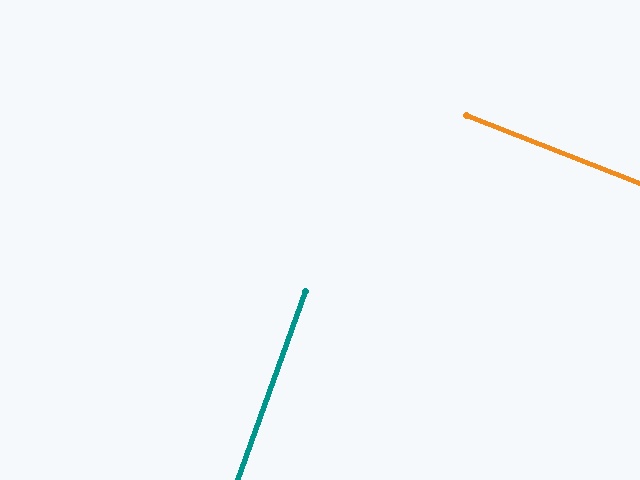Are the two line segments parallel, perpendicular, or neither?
Perpendicular — they meet at approximately 88°.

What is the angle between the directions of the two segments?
Approximately 88 degrees.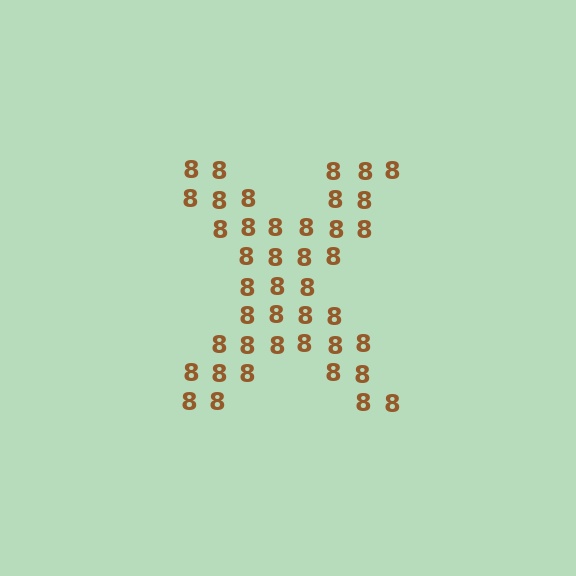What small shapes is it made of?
It is made of small digit 8's.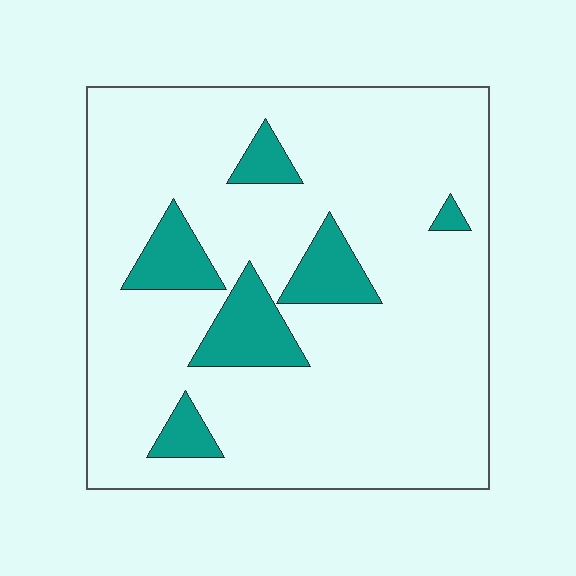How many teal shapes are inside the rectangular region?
6.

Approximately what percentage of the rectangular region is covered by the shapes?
Approximately 15%.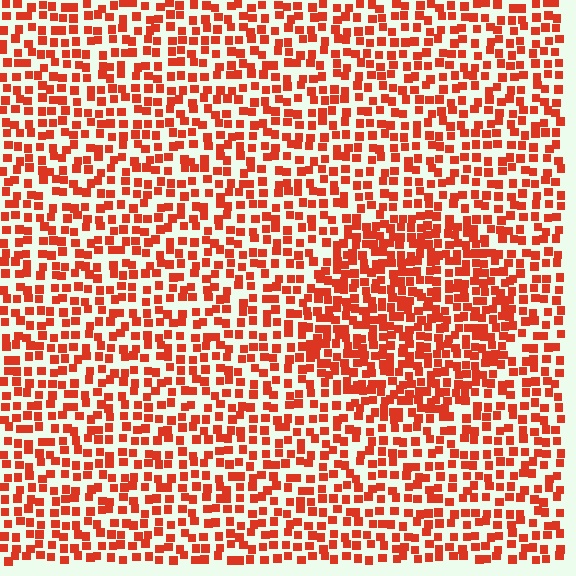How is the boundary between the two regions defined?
The boundary is defined by a change in element density (approximately 1.6x ratio). All elements are the same color, size, and shape.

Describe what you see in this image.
The image contains small red elements arranged at two different densities. A circle-shaped region is visible where the elements are more densely packed than the surrounding area.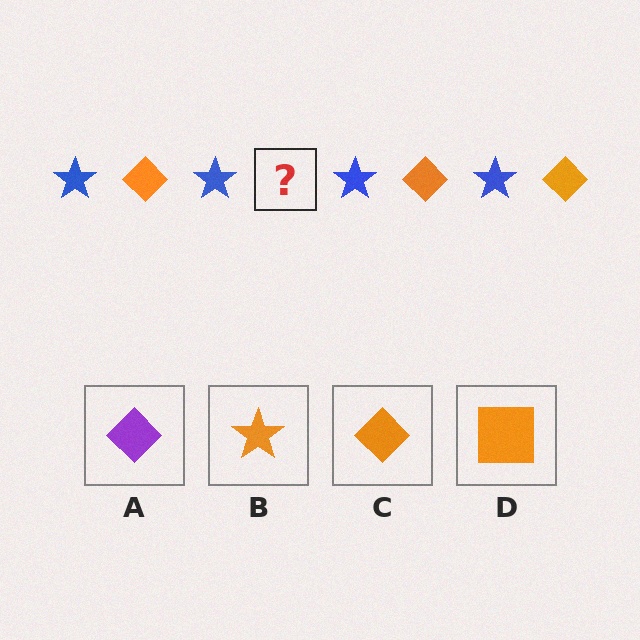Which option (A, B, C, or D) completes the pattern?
C.